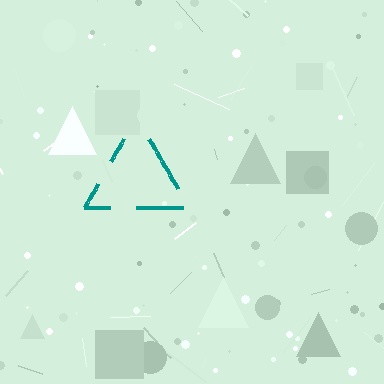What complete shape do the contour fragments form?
The contour fragments form a triangle.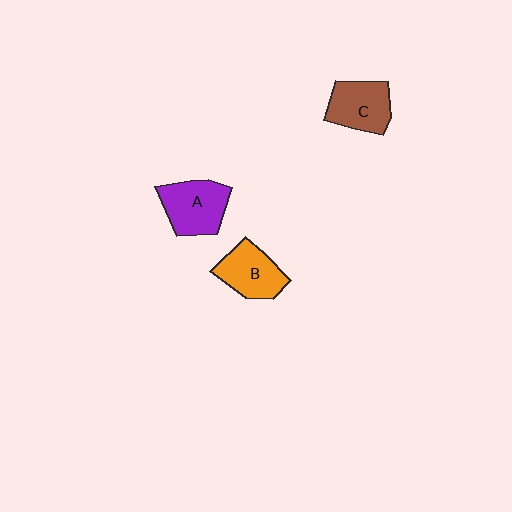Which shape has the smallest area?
Shape B (orange).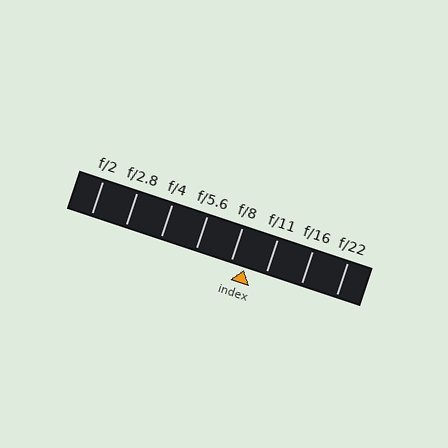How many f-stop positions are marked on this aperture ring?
There are 8 f-stop positions marked.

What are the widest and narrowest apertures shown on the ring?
The widest aperture shown is f/2 and the narrowest is f/22.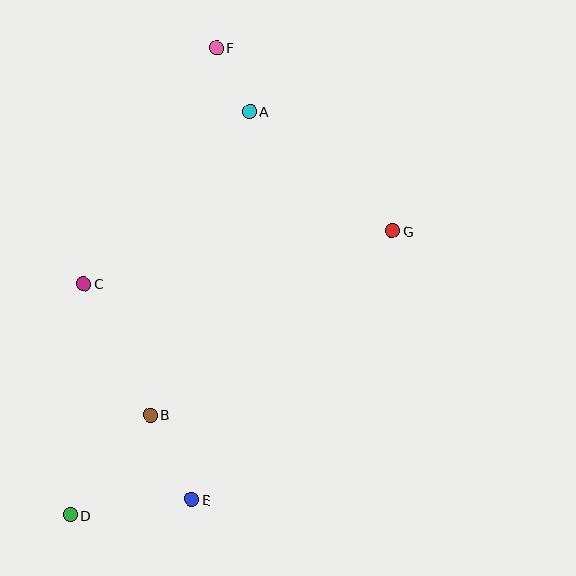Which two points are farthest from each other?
Points D and F are farthest from each other.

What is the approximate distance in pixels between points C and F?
The distance between C and F is approximately 271 pixels.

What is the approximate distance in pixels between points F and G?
The distance between F and G is approximately 254 pixels.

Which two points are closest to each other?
Points A and F are closest to each other.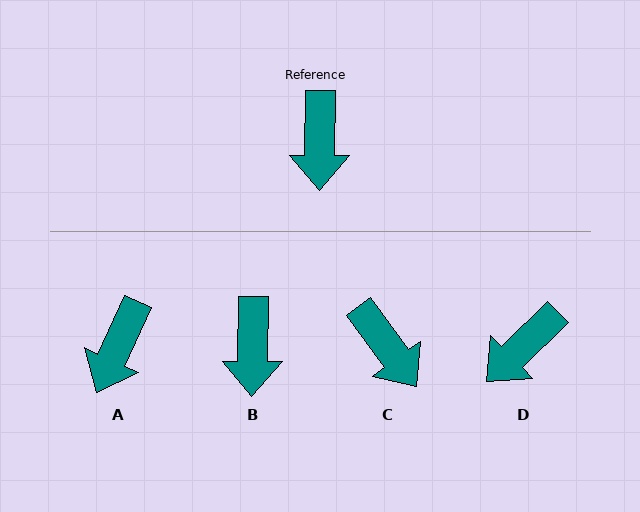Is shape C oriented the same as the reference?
No, it is off by about 37 degrees.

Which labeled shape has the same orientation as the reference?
B.